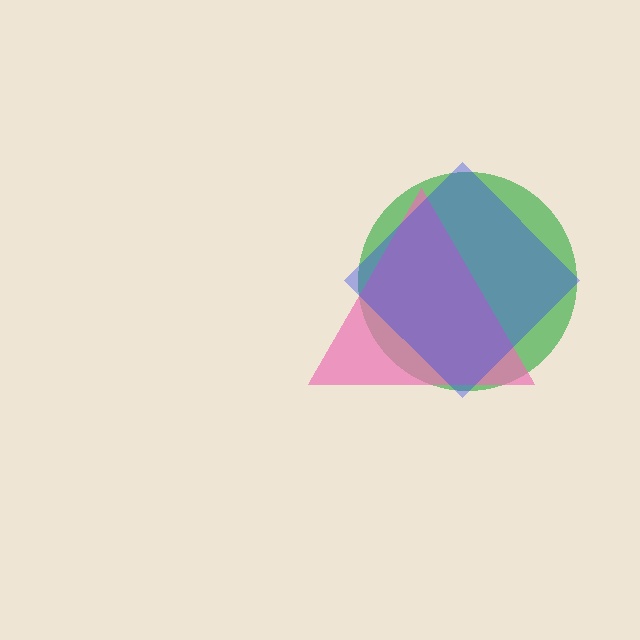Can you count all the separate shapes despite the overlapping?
Yes, there are 3 separate shapes.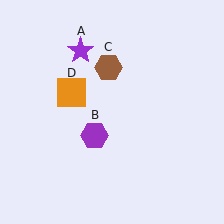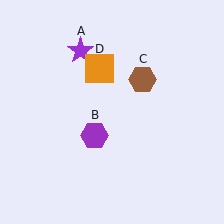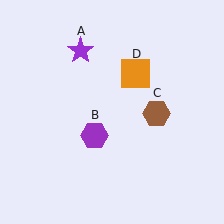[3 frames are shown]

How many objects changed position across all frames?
2 objects changed position: brown hexagon (object C), orange square (object D).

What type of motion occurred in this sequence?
The brown hexagon (object C), orange square (object D) rotated clockwise around the center of the scene.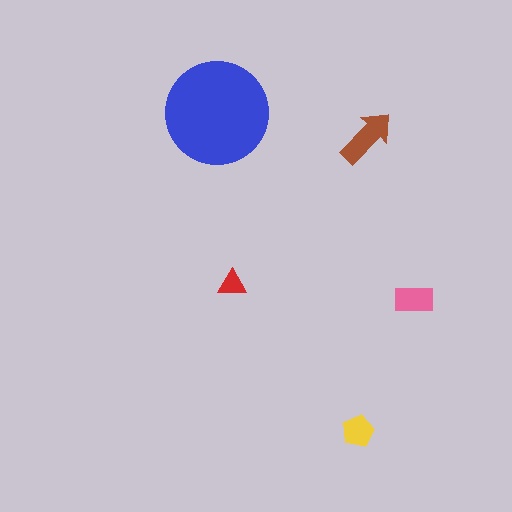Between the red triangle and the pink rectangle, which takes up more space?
The pink rectangle.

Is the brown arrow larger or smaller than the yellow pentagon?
Larger.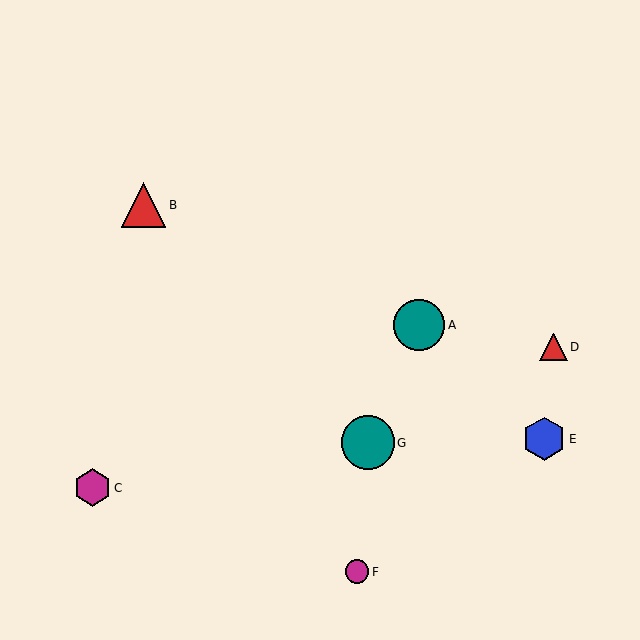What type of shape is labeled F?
Shape F is a magenta circle.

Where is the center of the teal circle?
The center of the teal circle is at (368, 443).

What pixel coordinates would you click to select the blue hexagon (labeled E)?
Click at (544, 439) to select the blue hexagon E.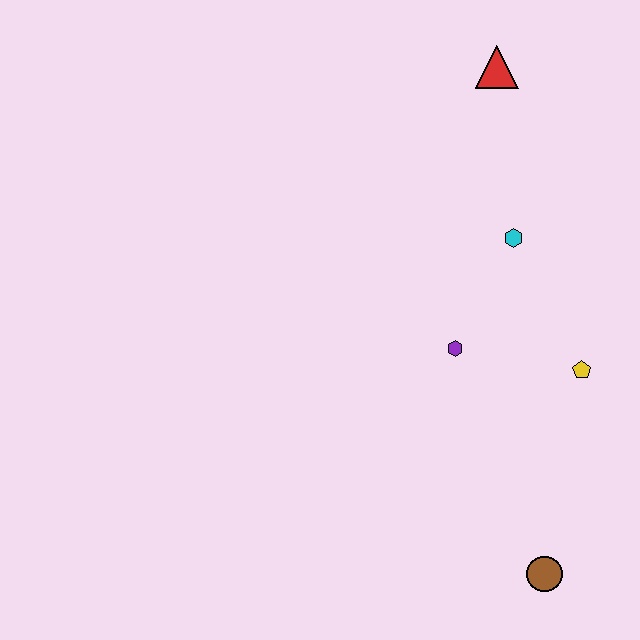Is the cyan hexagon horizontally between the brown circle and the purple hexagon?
Yes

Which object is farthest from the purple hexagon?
The red triangle is farthest from the purple hexagon.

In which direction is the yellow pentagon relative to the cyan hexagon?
The yellow pentagon is below the cyan hexagon.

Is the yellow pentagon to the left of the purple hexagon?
No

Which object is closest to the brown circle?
The yellow pentagon is closest to the brown circle.